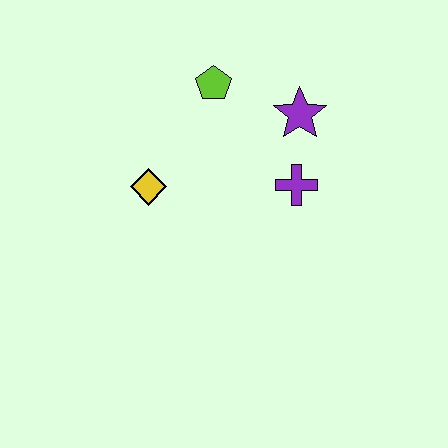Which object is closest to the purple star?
The purple cross is closest to the purple star.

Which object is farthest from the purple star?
The yellow diamond is farthest from the purple star.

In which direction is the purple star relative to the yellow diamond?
The purple star is to the right of the yellow diamond.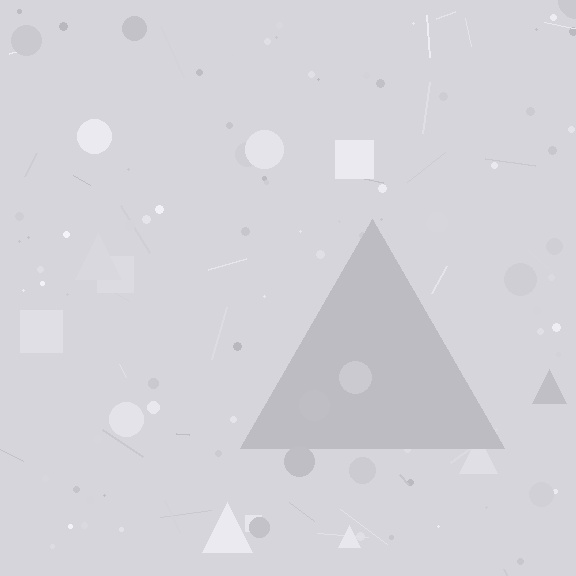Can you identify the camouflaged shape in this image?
The camouflaged shape is a triangle.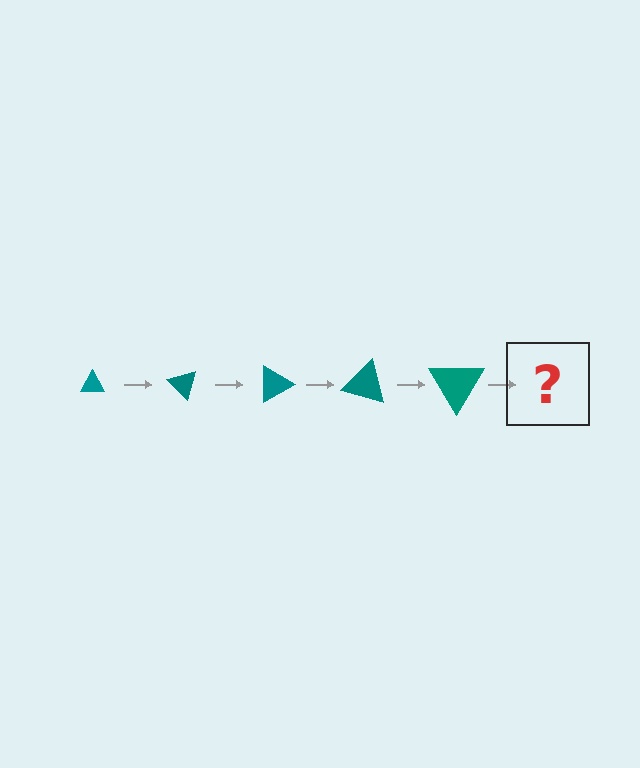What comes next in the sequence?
The next element should be a triangle, larger than the previous one and rotated 225 degrees from the start.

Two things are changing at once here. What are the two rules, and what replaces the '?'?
The two rules are that the triangle grows larger each step and it rotates 45 degrees each step. The '?' should be a triangle, larger than the previous one and rotated 225 degrees from the start.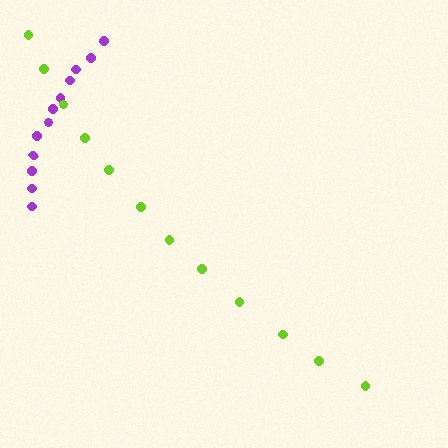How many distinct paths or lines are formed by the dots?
There are 2 distinct paths.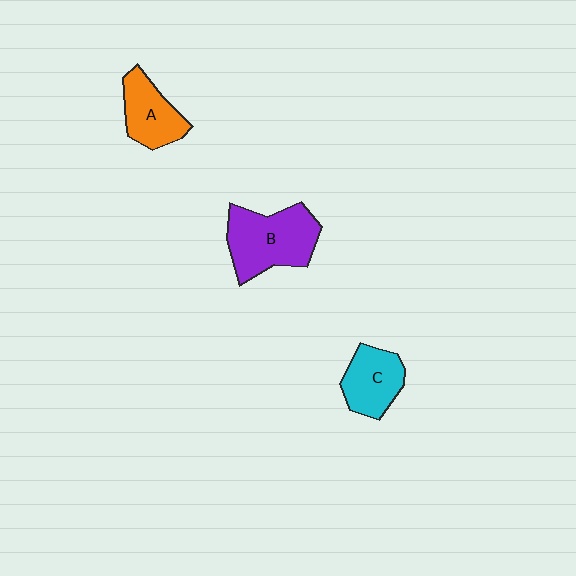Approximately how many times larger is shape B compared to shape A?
Approximately 1.6 times.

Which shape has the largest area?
Shape B (purple).